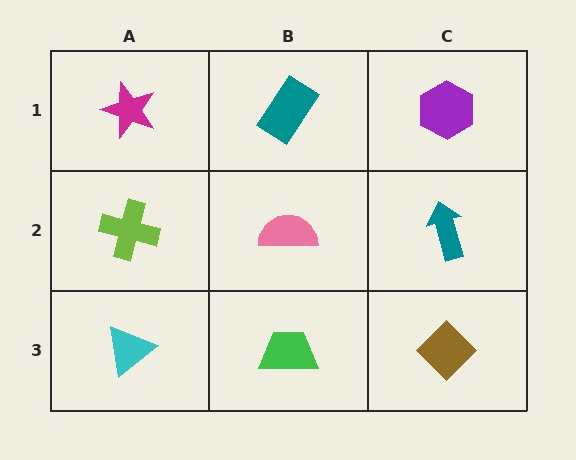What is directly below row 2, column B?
A green trapezoid.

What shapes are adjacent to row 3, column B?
A pink semicircle (row 2, column B), a cyan triangle (row 3, column A), a brown diamond (row 3, column C).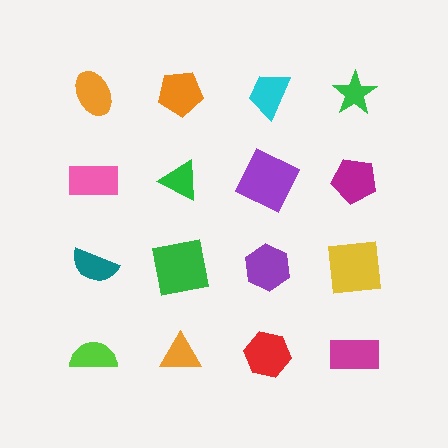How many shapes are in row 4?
4 shapes.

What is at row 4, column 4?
A magenta rectangle.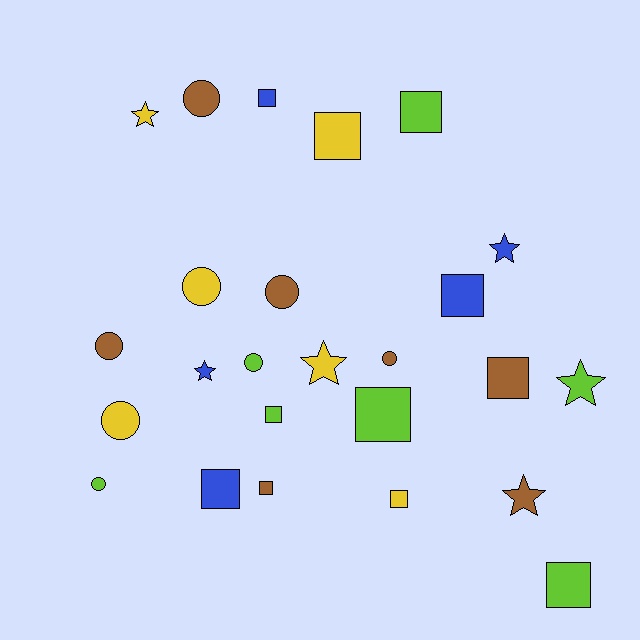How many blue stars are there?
There are 2 blue stars.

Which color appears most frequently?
Brown, with 7 objects.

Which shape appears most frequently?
Square, with 11 objects.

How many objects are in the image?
There are 25 objects.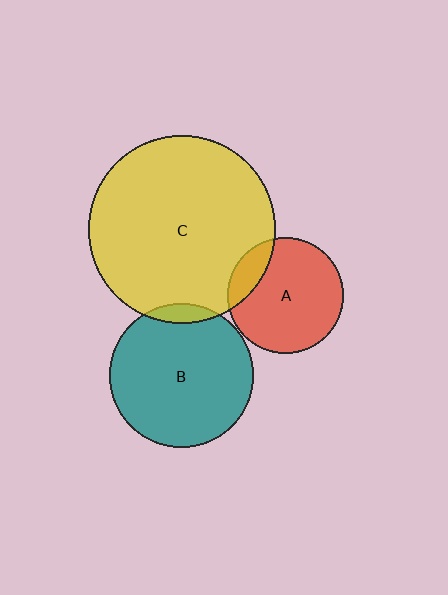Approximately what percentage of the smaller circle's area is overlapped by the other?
Approximately 5%.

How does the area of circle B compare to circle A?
Approximately 1.5 times.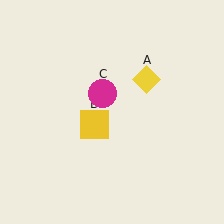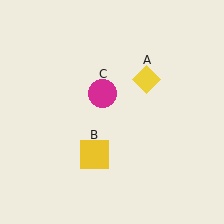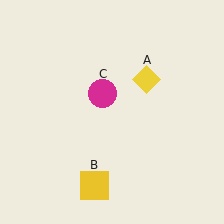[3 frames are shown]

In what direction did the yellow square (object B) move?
The yellow square (object B) moved down.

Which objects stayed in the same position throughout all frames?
Yellow diamond (object A) and magenta circle (object C) remained stationary.